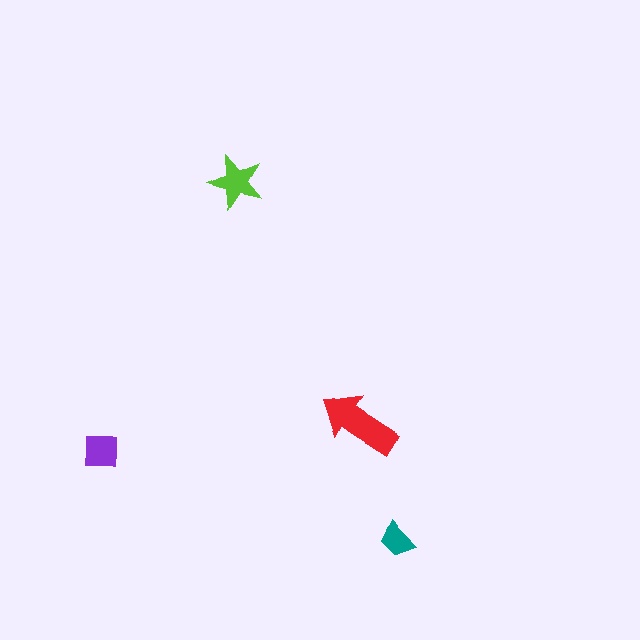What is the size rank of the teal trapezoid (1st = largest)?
4th.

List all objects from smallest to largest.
The teal trapezoid, the purple square, the lime star, the red arrow.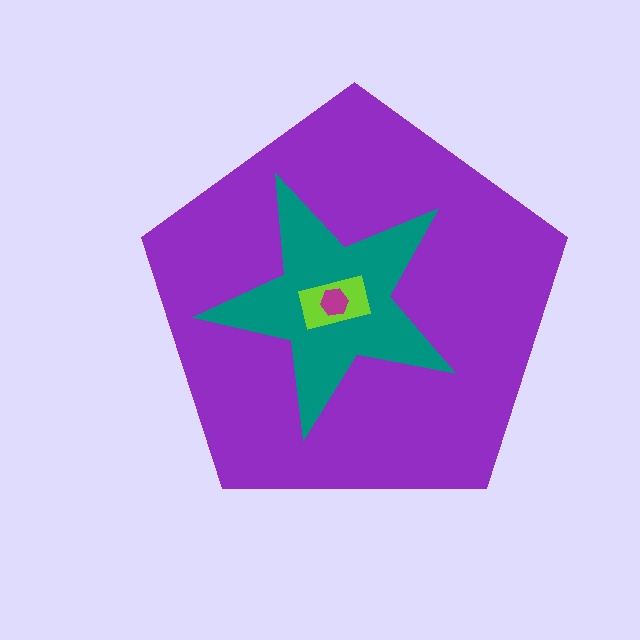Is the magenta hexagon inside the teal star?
Yes.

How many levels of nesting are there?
4.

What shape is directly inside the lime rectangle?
The magenta hexagon.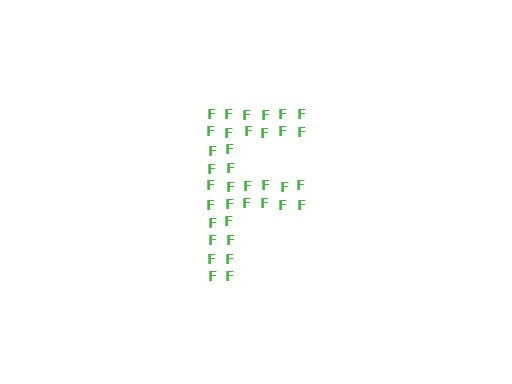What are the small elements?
The small elements are letter F's.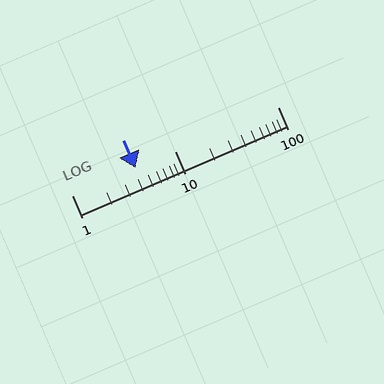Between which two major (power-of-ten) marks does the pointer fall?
The pointer is between 1 and 10.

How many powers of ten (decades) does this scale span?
The scale spans 2 decades, from 1 to 100.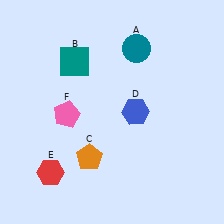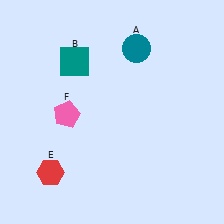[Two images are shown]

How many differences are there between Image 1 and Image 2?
There are 2 differences between the two images.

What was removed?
The orange pentagon (C), the blue hexagon (D) were removed in Image 2.